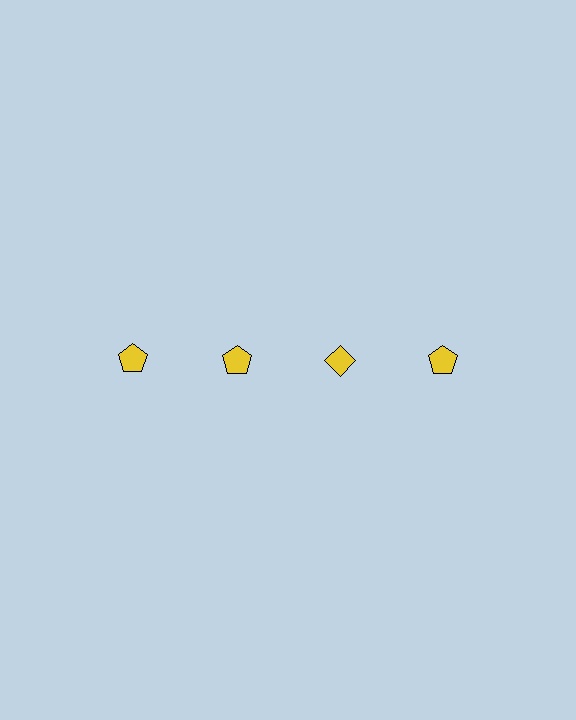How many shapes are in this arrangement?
There are 4 shapes arranged in a grid pattern.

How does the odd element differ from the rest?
It has a different shape: diamond instead of pentagon.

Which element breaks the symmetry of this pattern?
The yellow diamond in the top row, center column breaks the symmetry. All other shapes are yellow pentagons.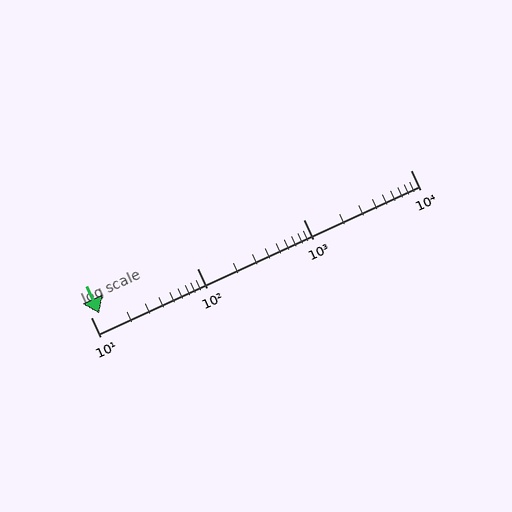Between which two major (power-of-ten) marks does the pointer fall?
The pointer is between 10 and 100.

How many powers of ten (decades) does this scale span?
The scale spans 3 decades, from 10 to 10000.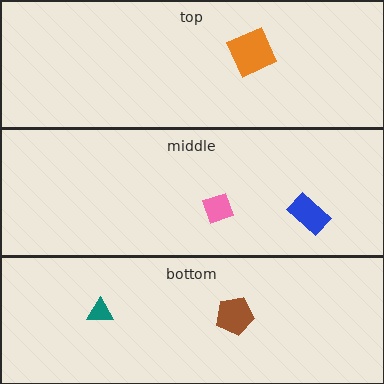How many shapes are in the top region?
1.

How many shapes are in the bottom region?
2.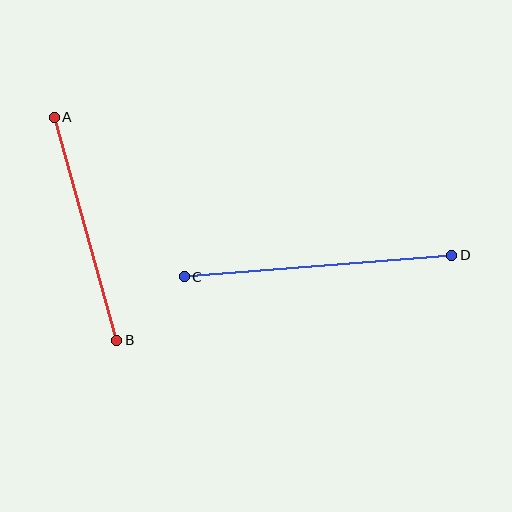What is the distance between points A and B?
The distance is approximately 231 pixels.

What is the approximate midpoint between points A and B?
The midpoint is at approximately (86, 229) pixels.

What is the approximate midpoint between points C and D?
The midpoint is at approximately (318, 266) pixels.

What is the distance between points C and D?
The distance is approximately 268 pixels.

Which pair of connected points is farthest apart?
Points C and D are farthest apart.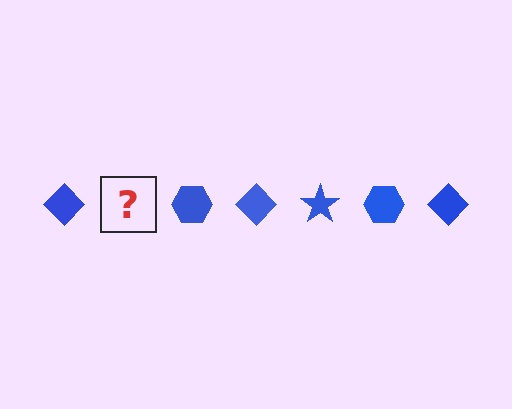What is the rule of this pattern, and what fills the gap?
The rule is that the pattern cycles through diamond, star, hexagon shapes in blue. The gap should be filled with a blue star.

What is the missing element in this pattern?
The missing element is a blue star.